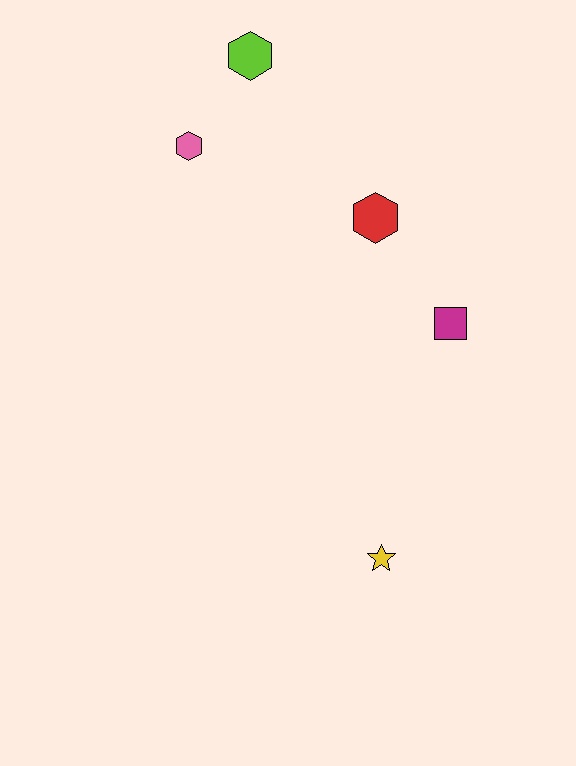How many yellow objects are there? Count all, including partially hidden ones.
There is 1 yellow object.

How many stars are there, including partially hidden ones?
There is 1 star.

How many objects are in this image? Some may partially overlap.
There are 5 objects.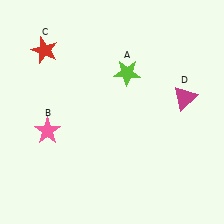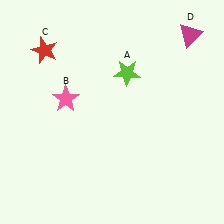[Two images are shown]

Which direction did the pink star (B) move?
The pink star (B) moved up.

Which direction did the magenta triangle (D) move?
The magenta triangle (D) moved up.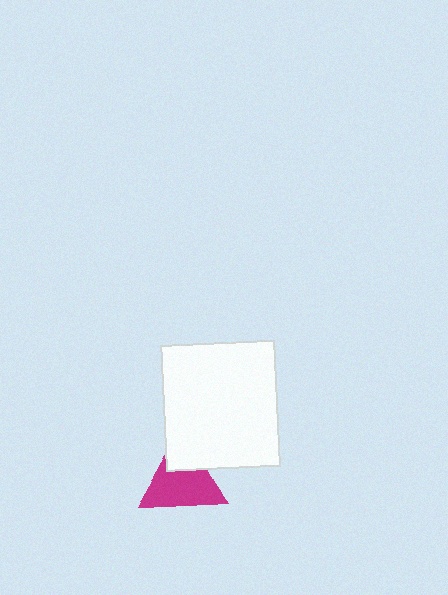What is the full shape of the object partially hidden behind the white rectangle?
The partially hidden object is a magenta triangle.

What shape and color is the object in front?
The object in front is a white rectangle.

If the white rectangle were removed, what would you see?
You would see the complete magenta triangle.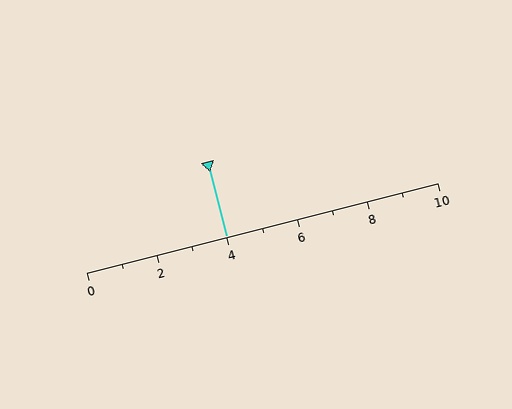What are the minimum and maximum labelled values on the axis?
The axis runs from 0 to 10.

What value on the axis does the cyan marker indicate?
The marker indicates approximately 4.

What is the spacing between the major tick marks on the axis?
The major ticks are spaced 2 apart.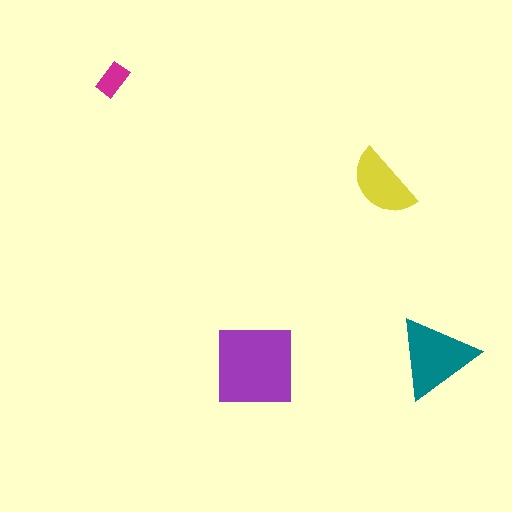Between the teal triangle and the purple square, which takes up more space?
The purple square.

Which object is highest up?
The magenta rectangle is topmost.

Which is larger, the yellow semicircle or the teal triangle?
The teal triangle.